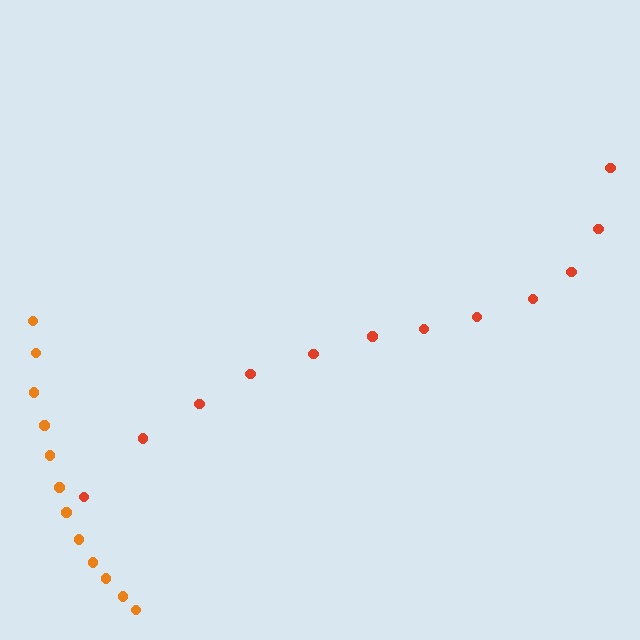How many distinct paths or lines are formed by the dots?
There are 2 distinct paths.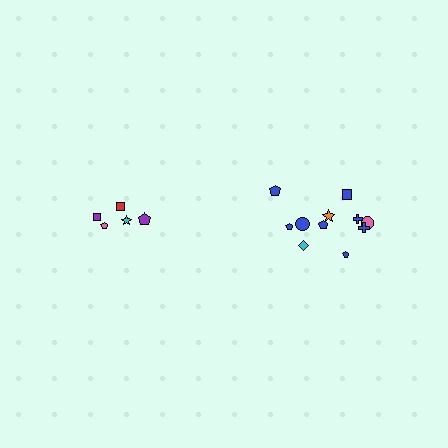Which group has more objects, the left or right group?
The right group.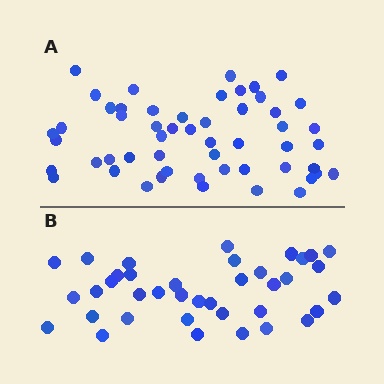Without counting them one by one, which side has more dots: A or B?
Region A (the top region) has more dots.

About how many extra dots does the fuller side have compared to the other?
Region A has approximately 15 more dots than region B.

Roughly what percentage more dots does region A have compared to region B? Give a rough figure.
About 40% more.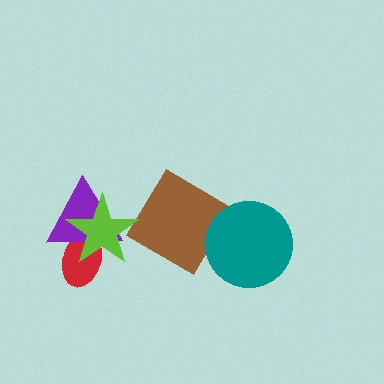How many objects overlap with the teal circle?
1 object overlaps with the teal circle.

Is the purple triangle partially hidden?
Yes, it is partially covered by another shape.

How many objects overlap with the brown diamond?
1 object overlaps with the brown diamond.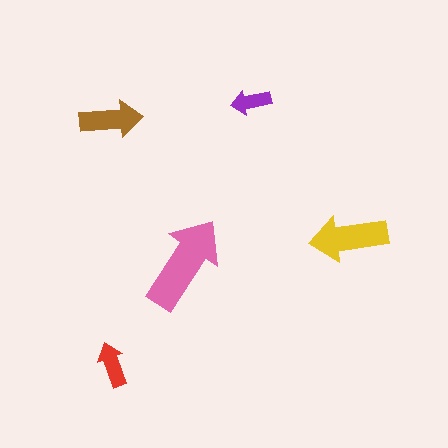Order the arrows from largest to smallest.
the pink one, the yellow one, the brown one, the red one, the purple one.